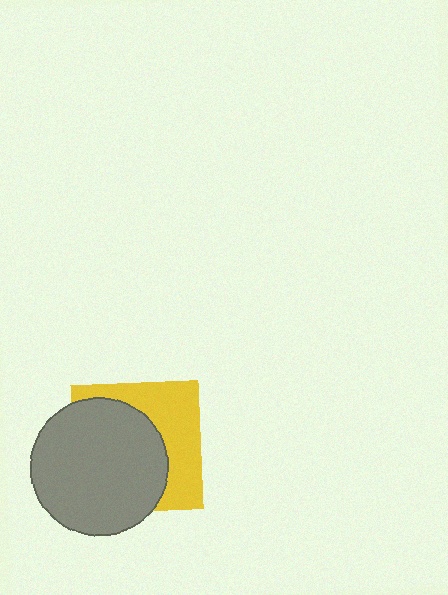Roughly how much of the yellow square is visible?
A small part of it is visible (roughly 42%).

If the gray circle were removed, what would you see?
You would see the complete yellow square.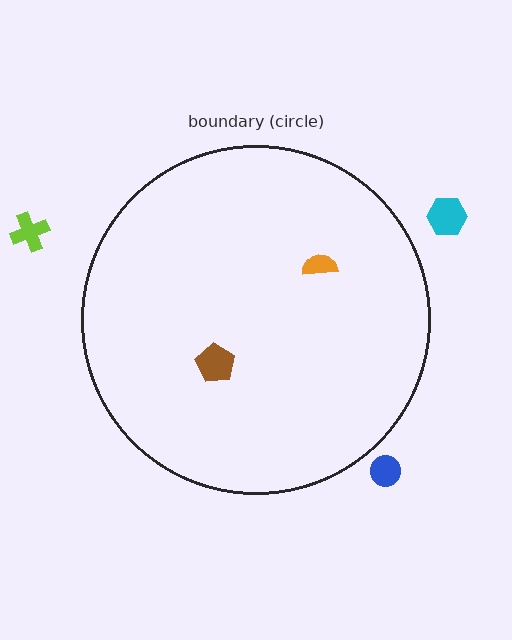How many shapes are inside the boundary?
2 inside, 3 outside.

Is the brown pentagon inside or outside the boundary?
Inside.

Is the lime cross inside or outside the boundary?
Outside.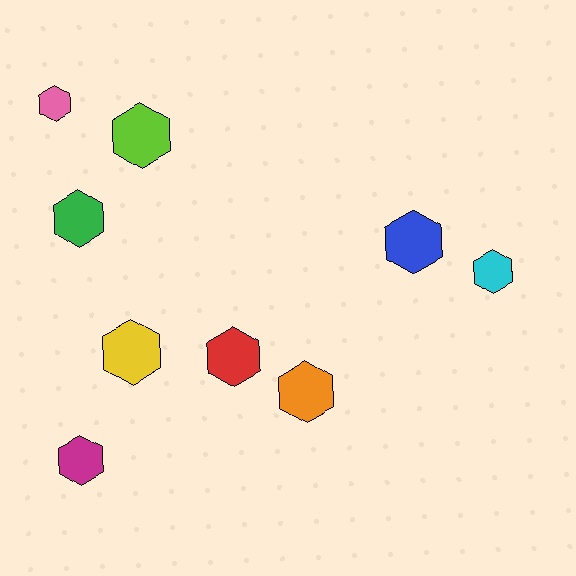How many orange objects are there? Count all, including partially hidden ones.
There is 1 orange object.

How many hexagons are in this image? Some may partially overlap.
There are 9 hexagons.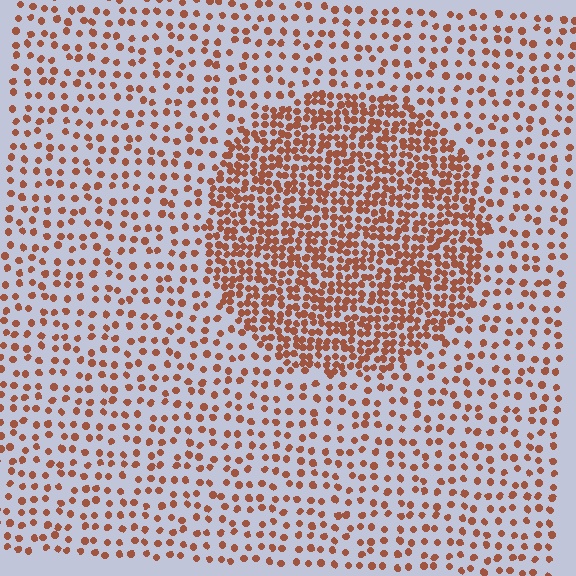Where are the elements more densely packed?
The elements are more densely packed inside the circle boundary.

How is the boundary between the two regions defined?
The boundary is defined by a change in element density (approximately 2.4x ratio). All elements are the same color, size, and shape.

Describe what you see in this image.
The image contains small brown elements arranged at two different densities. A circle-shaped region is visible where the elements are more densely packed than the surrounding area.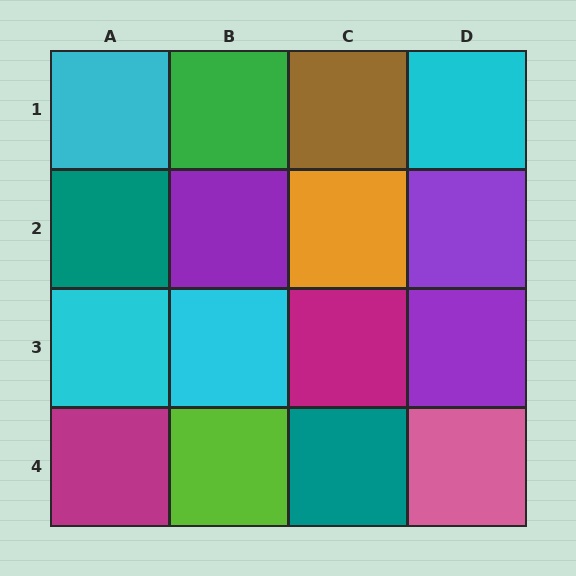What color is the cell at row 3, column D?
Purple.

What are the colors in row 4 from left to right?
Magenta, lime, teal, pink.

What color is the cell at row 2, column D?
Purple.